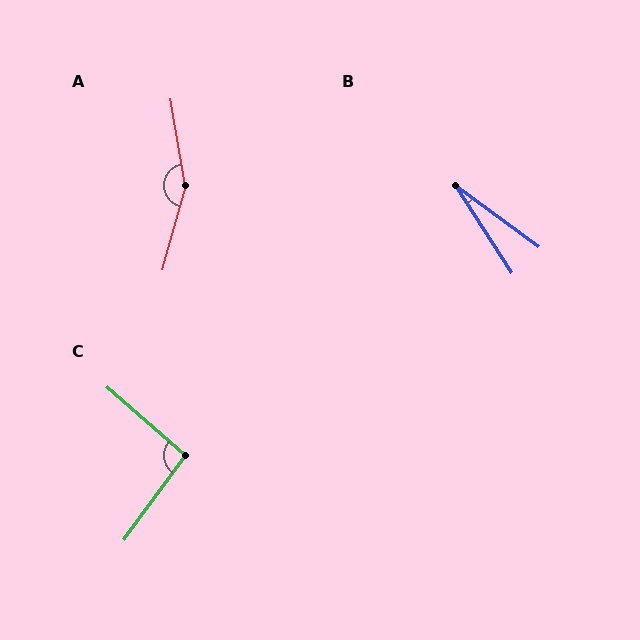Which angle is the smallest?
B, at approximately 20 degrees.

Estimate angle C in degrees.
Approximately 95 degrees.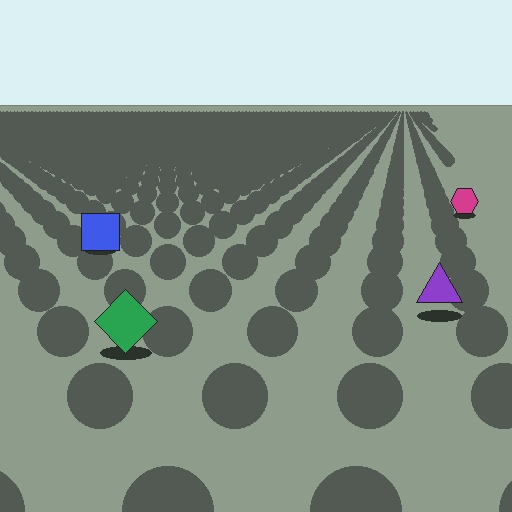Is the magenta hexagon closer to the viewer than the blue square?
No. The blue square is closer — you can tell from the texture gradient: the ground texture is coarser near it.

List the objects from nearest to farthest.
From nearest to farthest: the green diamond, the purple triangle, the blue square, the magenta hexagon.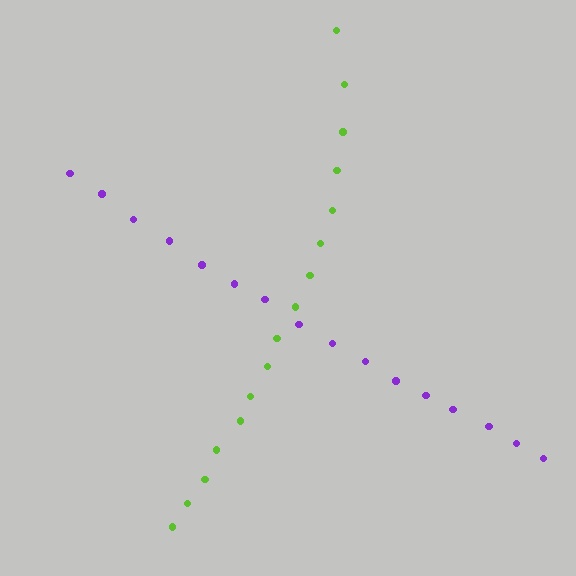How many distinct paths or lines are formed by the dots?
There are 2 distinct paths.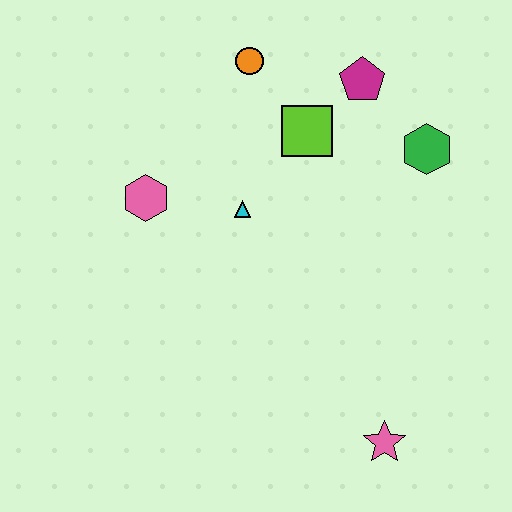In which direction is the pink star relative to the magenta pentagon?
The pink star is below the magenta pentagon.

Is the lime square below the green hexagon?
No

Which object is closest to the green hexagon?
The magenta pentagon is closest to the green hexagon.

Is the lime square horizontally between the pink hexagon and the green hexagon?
Yes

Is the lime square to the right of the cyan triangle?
Yes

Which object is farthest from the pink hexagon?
The pink star is farthest from the pink hexagon.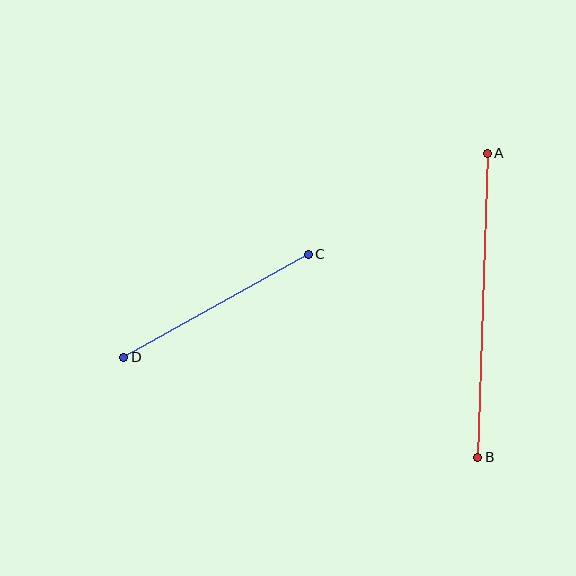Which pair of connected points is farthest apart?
Points A and B are farthest apart.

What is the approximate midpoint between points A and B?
The midpoint is at approximately (482, 305) pixels.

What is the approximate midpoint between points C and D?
The midpoint is at approximately (216, 306) pixels.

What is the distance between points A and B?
The distance is approximately 304 pixels.